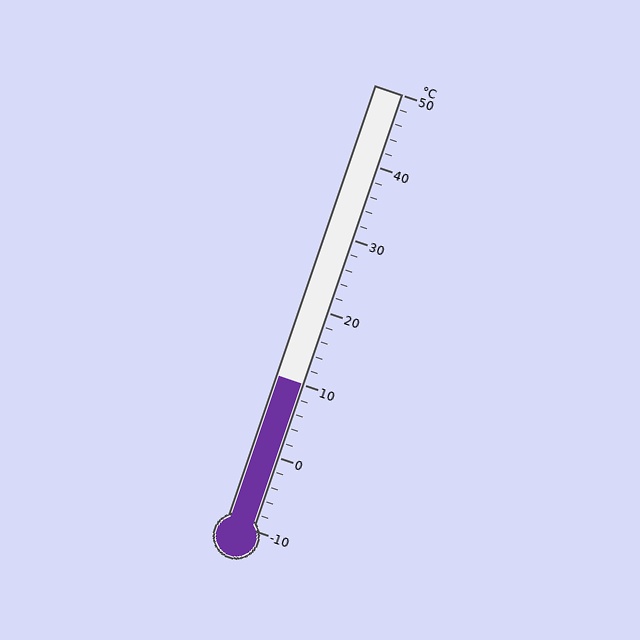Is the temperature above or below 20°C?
The temperature is below 20°C.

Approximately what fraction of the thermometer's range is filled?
The thermometer is filled to approximately 35% of its range.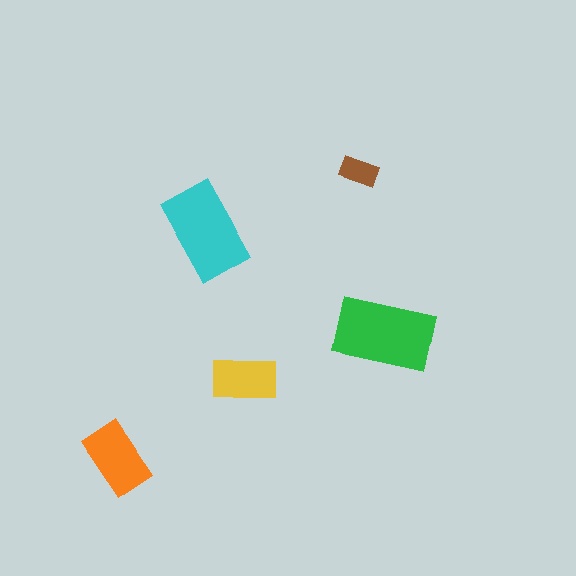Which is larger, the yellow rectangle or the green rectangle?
The green one.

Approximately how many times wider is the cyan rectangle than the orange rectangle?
About 1.5 times wider.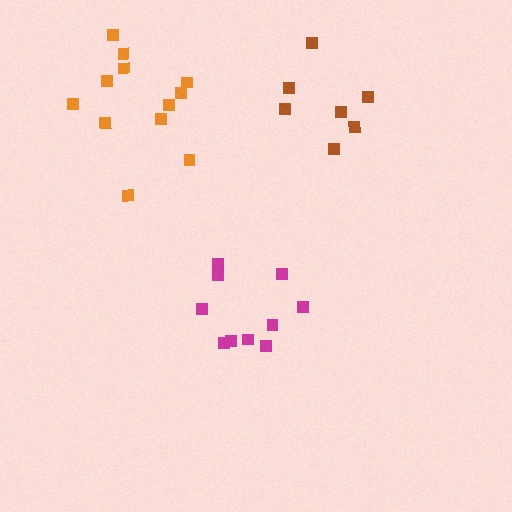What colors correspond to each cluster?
The clusters are colored: magenta, orange, brown.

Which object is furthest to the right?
The brown cluster is rightmost.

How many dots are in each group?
Group 1: 10 dots, Group 2: 12 dots, Group 3: 7 dots (29 total).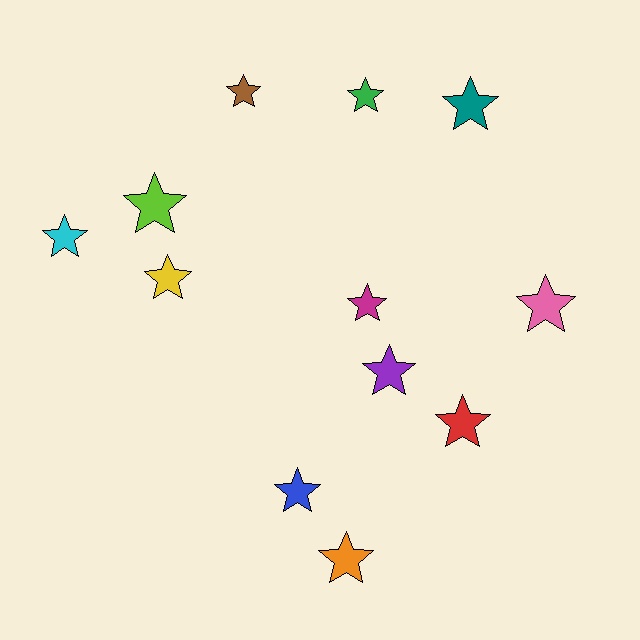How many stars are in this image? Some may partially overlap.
There are 12 stars.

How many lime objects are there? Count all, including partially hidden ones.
There is 1 lime object.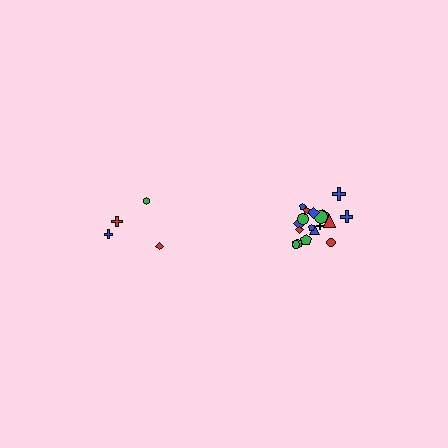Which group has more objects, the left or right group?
The right group.